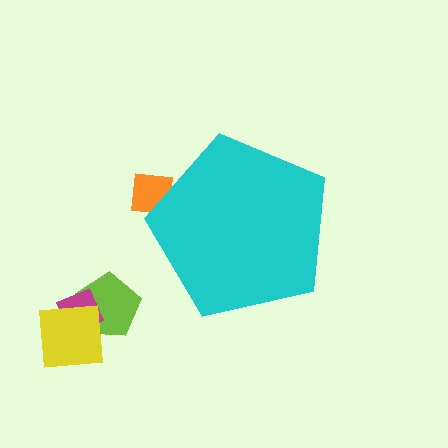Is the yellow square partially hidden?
No, the yellow square is fully visible.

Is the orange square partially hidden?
Yes, the orange square is partially hidden behind the cyan pentagon.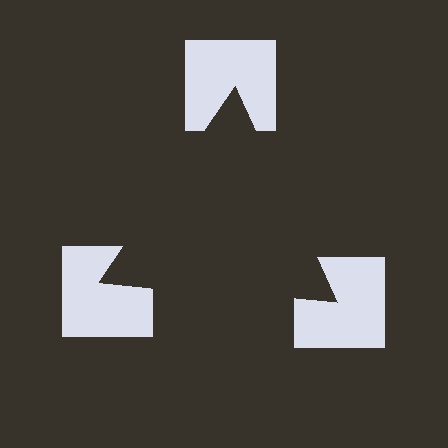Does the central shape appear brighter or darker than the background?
It typically appears slightly darker than the background, even though no actual brightness change is drawn.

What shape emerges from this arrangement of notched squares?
An illusory triangle — its edges are inferred from the aligned wedge cuts in the notched squares, not physically drawn.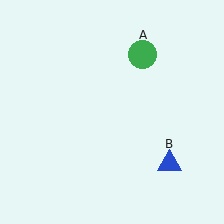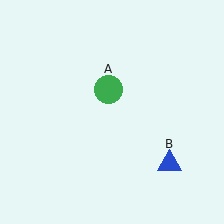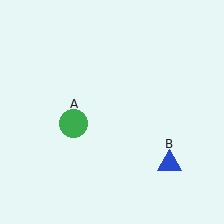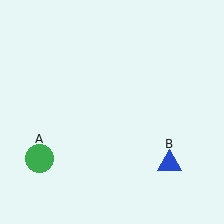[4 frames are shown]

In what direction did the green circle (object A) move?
The green circle (object A) moved down and to the left.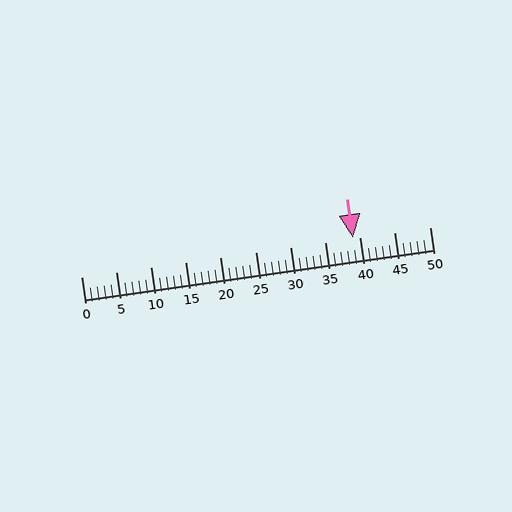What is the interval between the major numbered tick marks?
The major tick marks are spaced 5 units apart.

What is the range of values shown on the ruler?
The ruler shows values from 0 to 50.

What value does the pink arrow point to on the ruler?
The pink arrow points to approximately 39.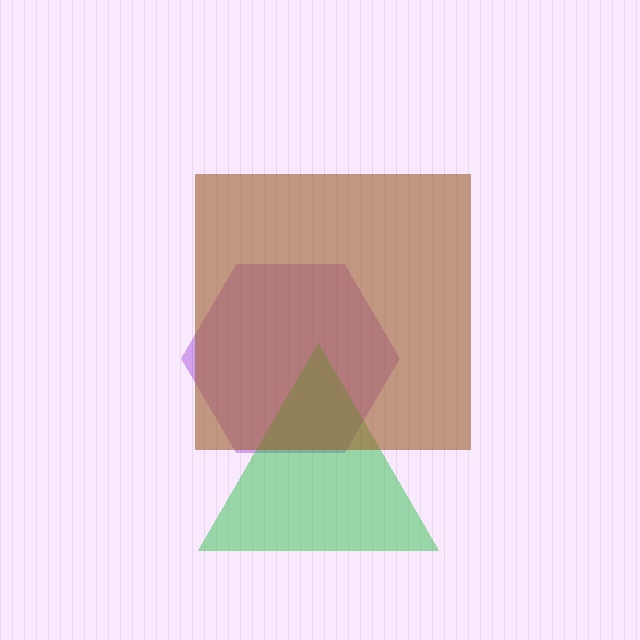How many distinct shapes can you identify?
There are 3 distinct shapes: a purple hexagon, a green triangle, a brown square.